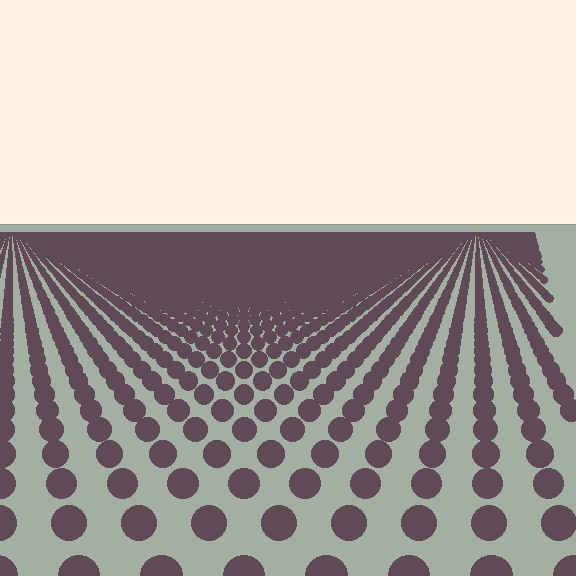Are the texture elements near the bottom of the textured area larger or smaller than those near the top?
Larger. Near the bottom, elements are closer to the viewer and appear at a bigger on-screen size.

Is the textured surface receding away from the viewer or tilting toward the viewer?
The surface is receding away from the viewer. Texture elements get smaller and denser toward the top.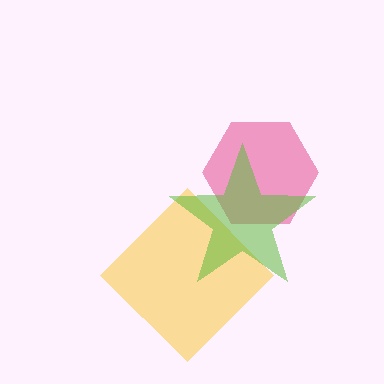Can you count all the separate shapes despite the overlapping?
Yes, there are 3 separate shapes.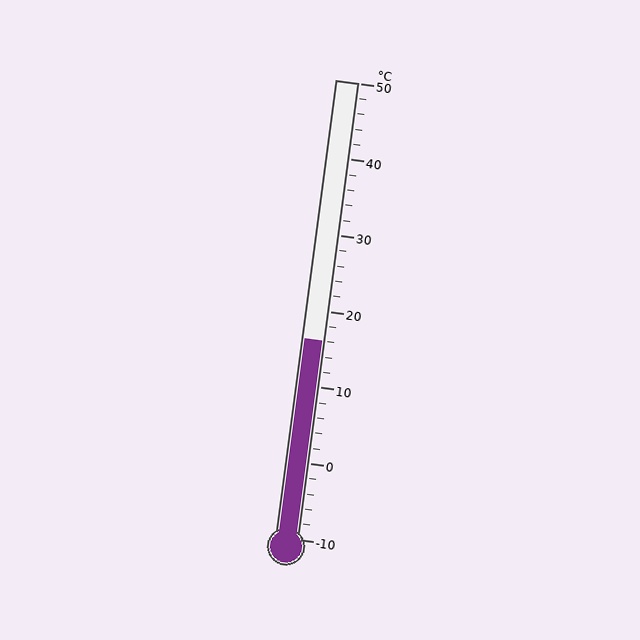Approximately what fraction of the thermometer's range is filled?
The thermometer is filled to approximately 45% of its range.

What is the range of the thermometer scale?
The thermometer scale ranges from -10°C to 50°C.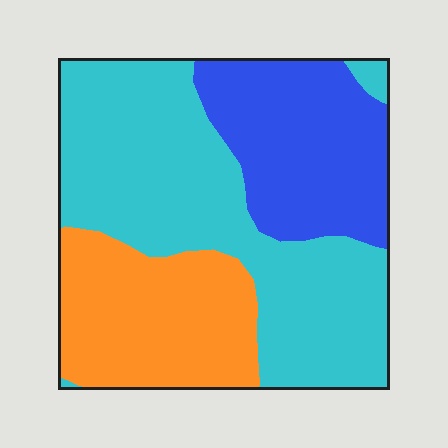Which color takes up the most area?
Cyan, at roughly 50%.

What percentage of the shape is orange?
Orange covers about 25% of the shape.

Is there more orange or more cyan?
Cyan.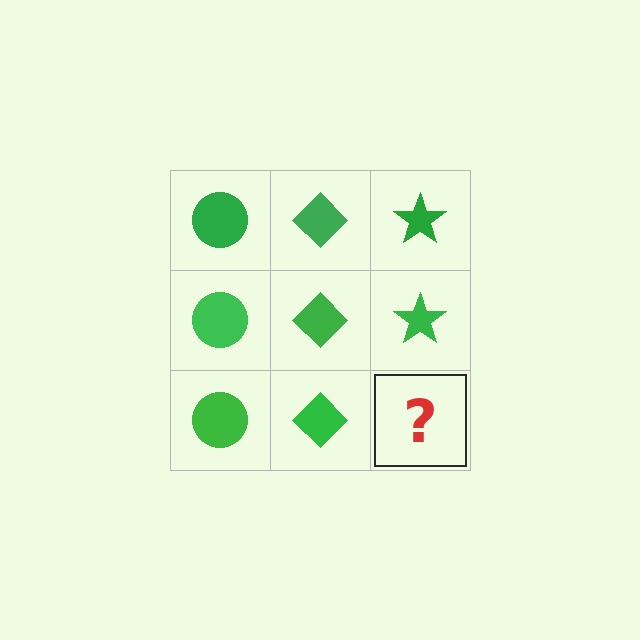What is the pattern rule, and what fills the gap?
The rule is that each column has a consistent shape. The gap should be filled with a green star.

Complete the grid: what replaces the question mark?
The question mark should be replaced with a green star.